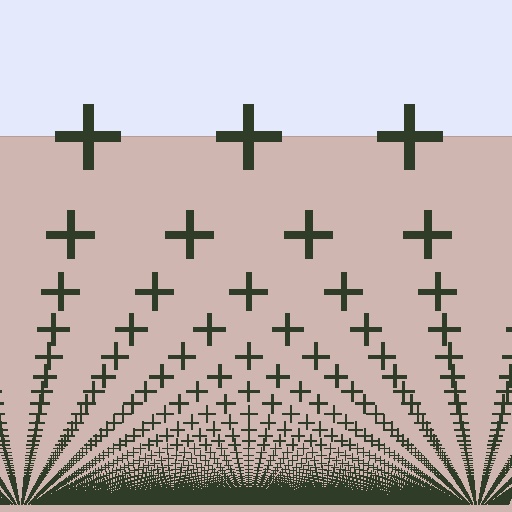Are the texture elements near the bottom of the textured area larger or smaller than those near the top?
Smaller. The gradient is inverted — elements near the bottom are smaller and denser.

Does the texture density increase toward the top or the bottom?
Density increases toward the bottom.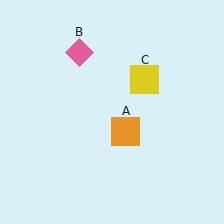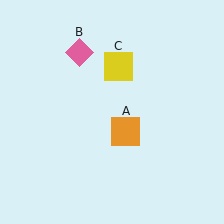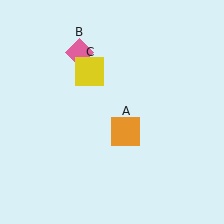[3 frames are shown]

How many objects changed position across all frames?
1 object changed position: yellow square (object C).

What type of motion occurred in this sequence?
The yellow square (object C) rotated counterclockwise around the center of the scene.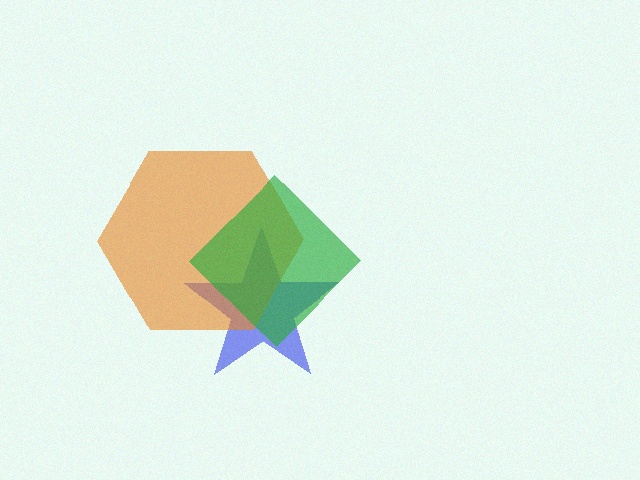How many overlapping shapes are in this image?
There are 3 overlapping shapes in the image.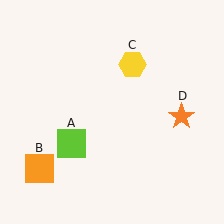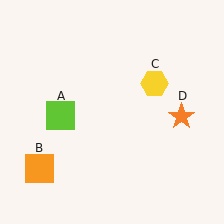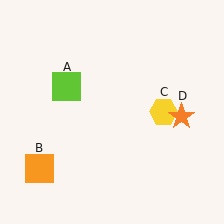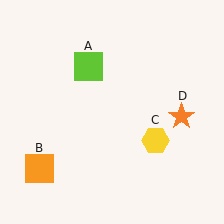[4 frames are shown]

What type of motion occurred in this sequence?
The lime square (object A), yellow hexagon (object C) rotated clockwise around the center of the scene.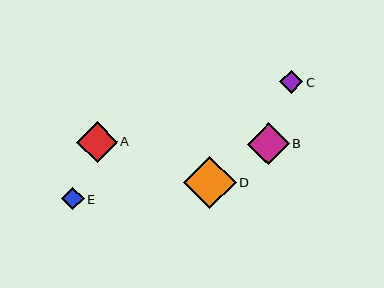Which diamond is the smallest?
Diamond E is the smallest with a size of approximately 22 pixels.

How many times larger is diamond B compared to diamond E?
Diamond B is approximately 1.9 times the size of diamond E.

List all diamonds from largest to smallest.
From largest to smallest: D, B, A, C, E.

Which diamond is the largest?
Diamond D is the largest with a size of approximately 53 pixels.